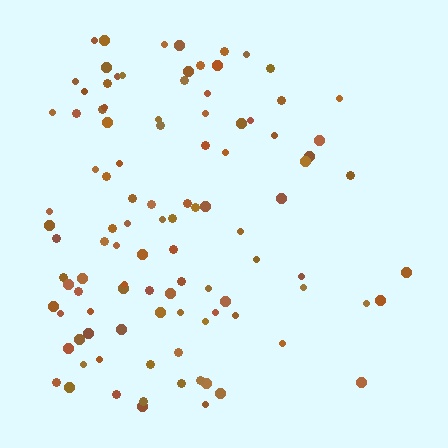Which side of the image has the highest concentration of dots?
The left.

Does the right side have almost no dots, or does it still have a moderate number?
Still a moderate number, just noticeably fewer than the left.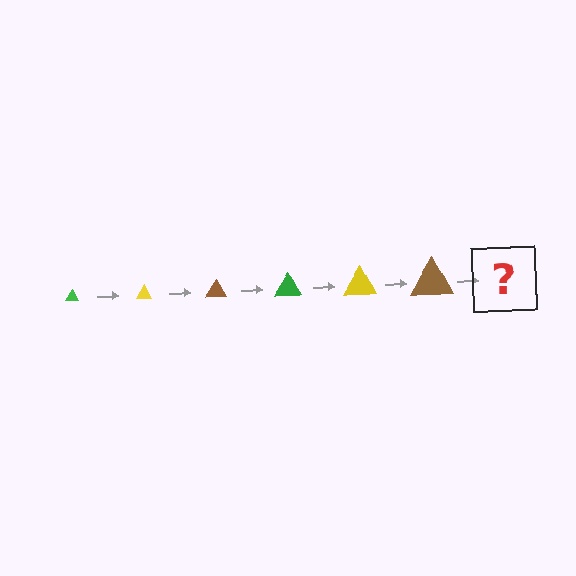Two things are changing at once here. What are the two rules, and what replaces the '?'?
The two rules are that the triangle grows larger each step and the color cycles through green, yellow, and brown. The '?' should be a green triangle, larger than the previous one.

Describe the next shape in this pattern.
It should be a green triangle, larger than the previous one.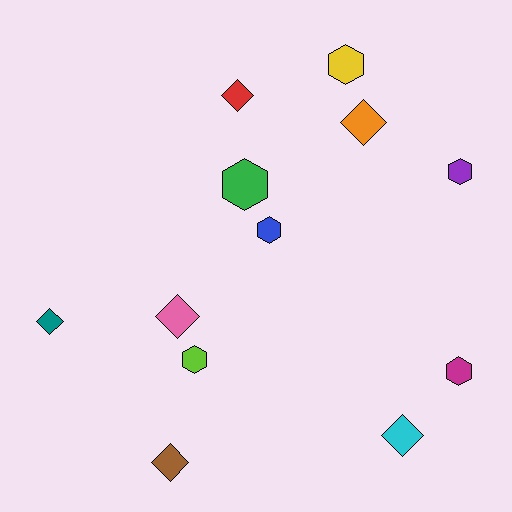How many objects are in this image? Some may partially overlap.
There are 12 objects.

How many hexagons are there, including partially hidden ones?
There are 6 hexagons.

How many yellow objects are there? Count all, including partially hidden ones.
There is 1 yellow object.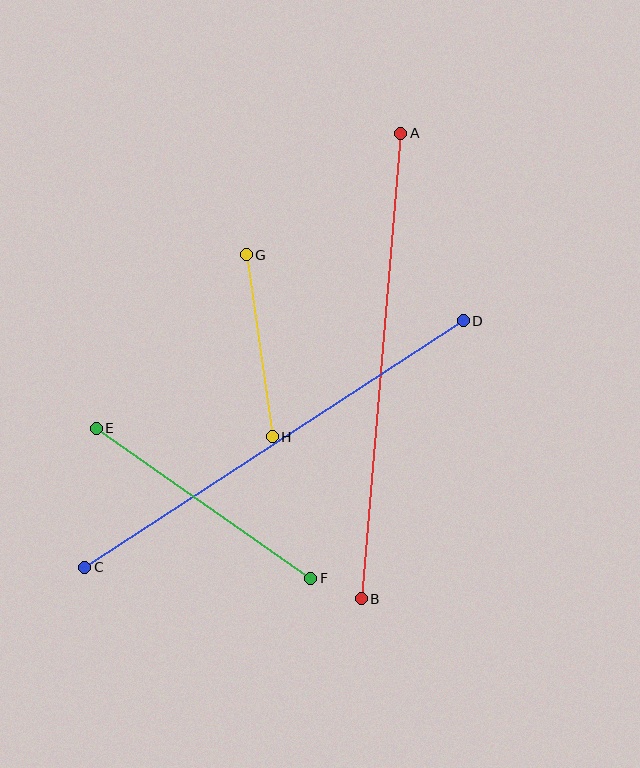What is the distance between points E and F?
The distance is approximately 262 pixels.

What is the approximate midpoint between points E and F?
The midpoint is at approximately (203, 503) pixels.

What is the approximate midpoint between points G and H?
The midpoint is at approximately (259, 346) pixels.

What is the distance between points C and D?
The distance is approximately 452 pixels.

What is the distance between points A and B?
The distance is approximately 467 pixels.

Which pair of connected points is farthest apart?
Points A and B are farthest apart.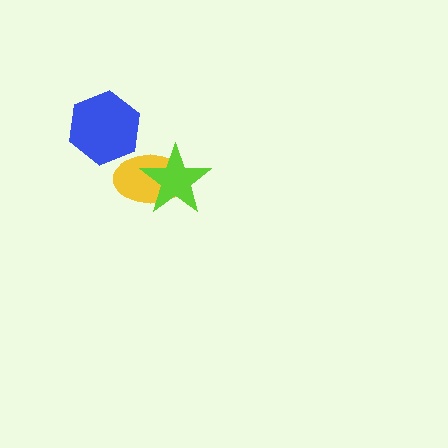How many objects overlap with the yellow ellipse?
1 object overlaps with the yellow ellipse.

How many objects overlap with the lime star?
1 object overlaps with the lime star.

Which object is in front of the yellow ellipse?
The lime star is in front of the yellow ellipse.